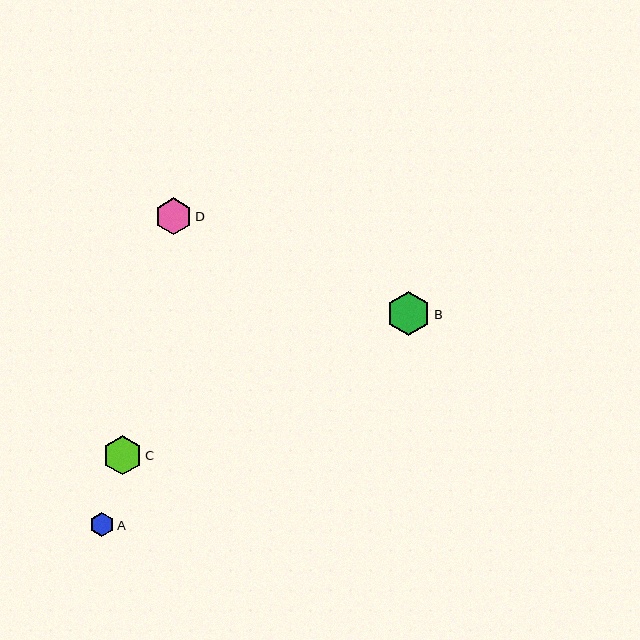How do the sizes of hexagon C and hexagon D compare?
Hexagon C and hexagon D are approximately the same size.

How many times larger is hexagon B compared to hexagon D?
Hexagon B is approximately 1.2 times the size of hexagon D.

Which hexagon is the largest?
Hexagon B is the largest with a size of approximately 44 pixels.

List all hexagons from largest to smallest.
From largest to smallest: B, C, D, A.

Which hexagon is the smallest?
Hexagon A is the smallest with a size of approximately 24 pixels.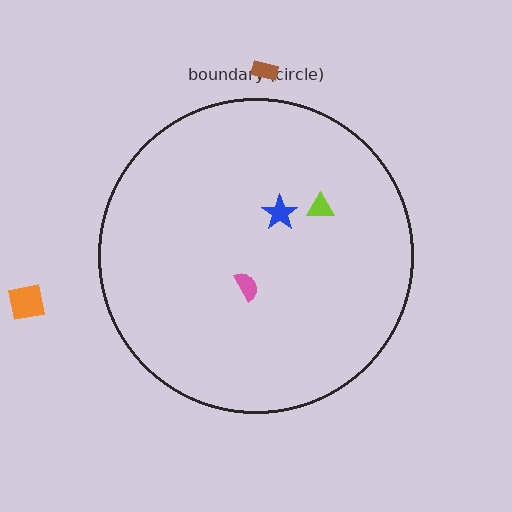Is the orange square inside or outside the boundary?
Outside.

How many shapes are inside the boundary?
3 inside, 2 outside.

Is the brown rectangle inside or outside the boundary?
Outside.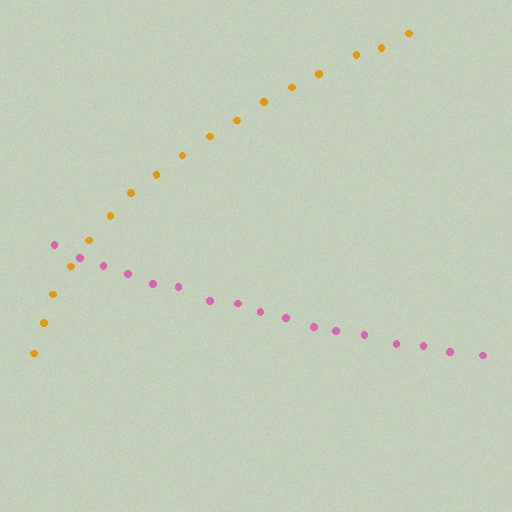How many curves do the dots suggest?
There are 2 distinct paths.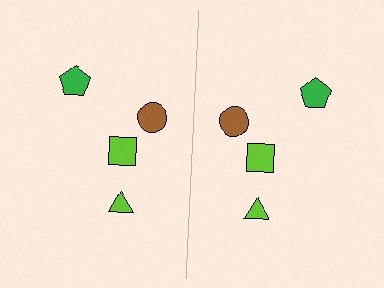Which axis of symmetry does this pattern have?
The pattern has a vertical axis of symmetry running through the center of the image.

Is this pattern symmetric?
Yes, this pattern has bilateral (reflection) symmetry.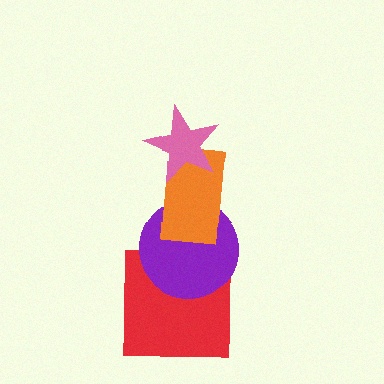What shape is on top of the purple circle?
The orange rectangle is on top of the purple circle.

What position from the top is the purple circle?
The purple circle is 3rd from the top.